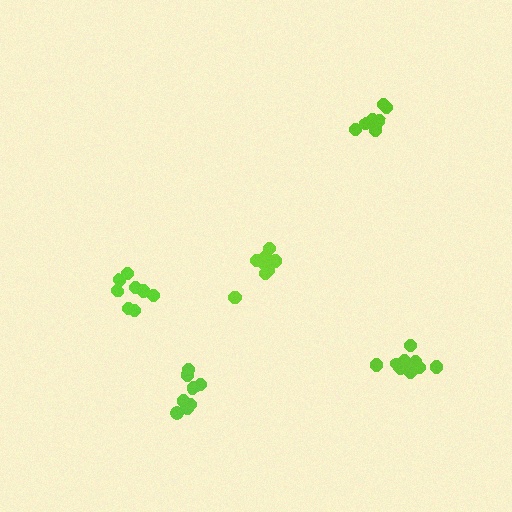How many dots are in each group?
Group 1: 8 dots, Group 2: 8 dots, Group 3: 9 dots, Group 4: 9 dots, Group 5: 10 dots (44 total).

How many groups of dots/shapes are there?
There are 5 groups.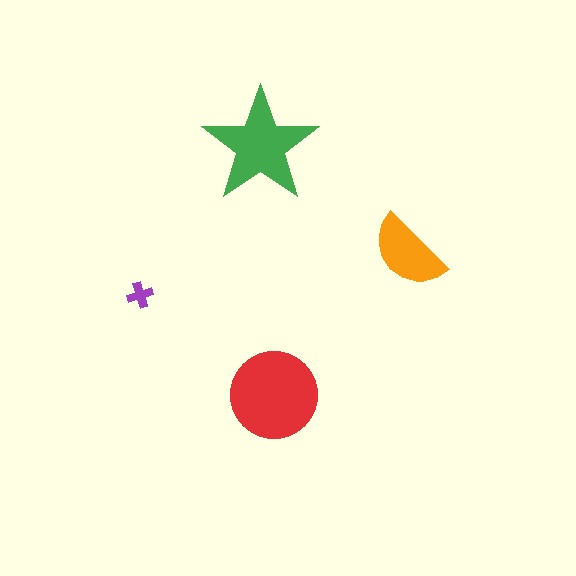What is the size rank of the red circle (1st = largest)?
1st.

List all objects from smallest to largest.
The purple cross, the orange semicircle, the green star, the red circle.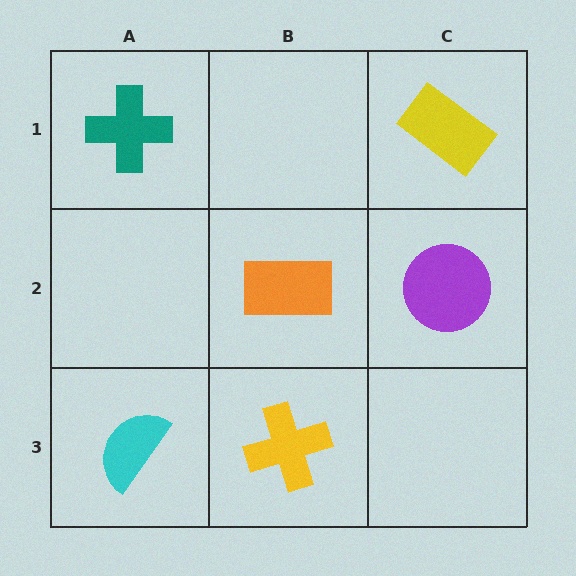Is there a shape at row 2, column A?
No, that cell is empty.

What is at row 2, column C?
A purple circle.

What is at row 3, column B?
A yellow cross.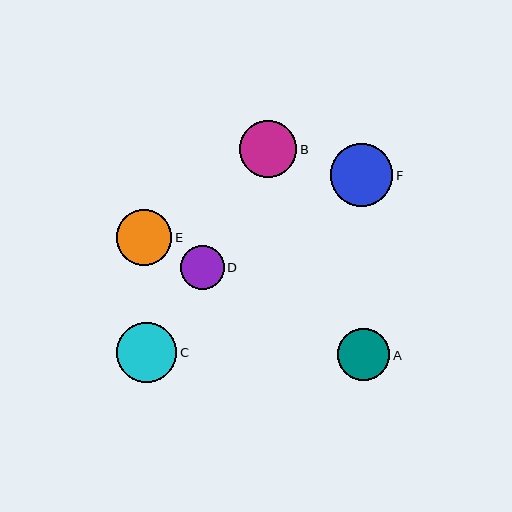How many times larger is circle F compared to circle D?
Circle F is approximately 1.4 times the size of circle D.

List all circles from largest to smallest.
From largest to smallest: F, C, B, E, A, D.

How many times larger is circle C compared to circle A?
Circle C is approximately 1.2 times the size of circle A.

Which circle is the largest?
Circle F is the largest with a size of approximately 63 pixels.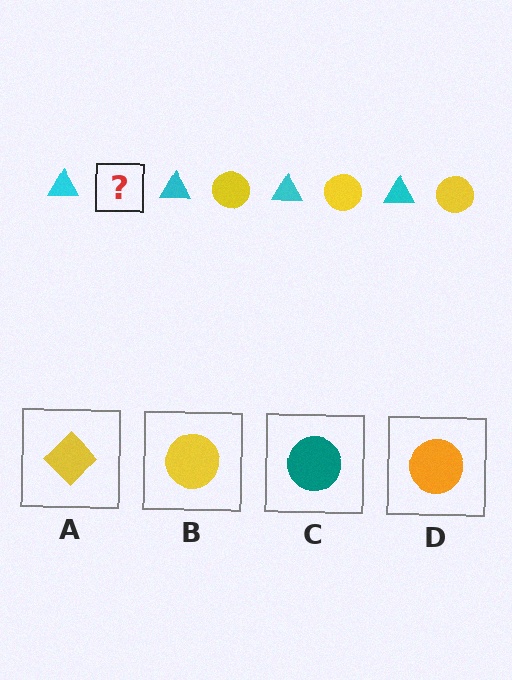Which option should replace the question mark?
Option B.